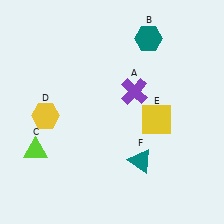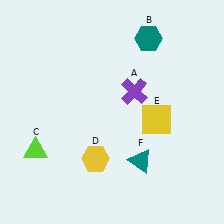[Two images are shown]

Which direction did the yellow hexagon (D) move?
The yellow hexagon (D) moved right.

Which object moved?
The yellow hexagon (D) moved right.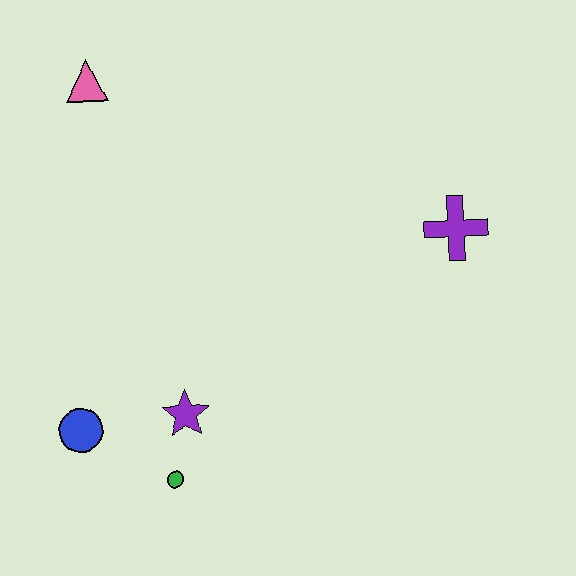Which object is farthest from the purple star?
The pink triangle is farthest from the purple star.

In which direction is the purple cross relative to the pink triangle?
The purple cross is to the right of the pink triangle.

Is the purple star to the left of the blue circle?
No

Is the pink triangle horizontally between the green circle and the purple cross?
No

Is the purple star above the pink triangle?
No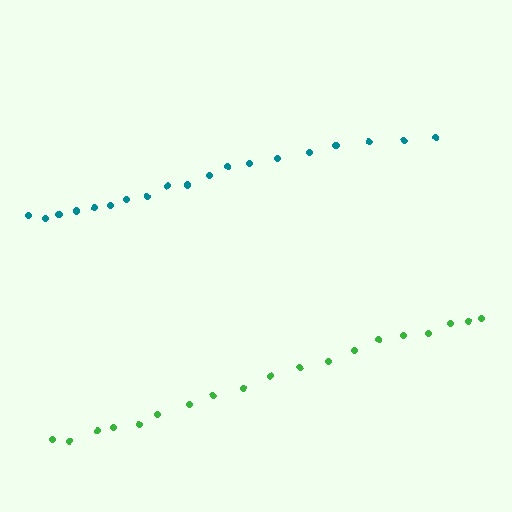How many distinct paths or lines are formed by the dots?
There are 2 distinct paths.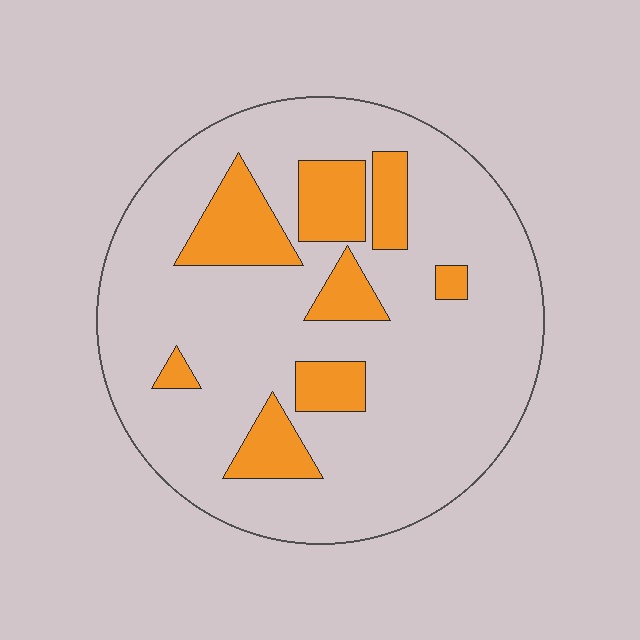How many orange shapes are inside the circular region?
8.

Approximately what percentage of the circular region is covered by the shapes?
Approximately 20%.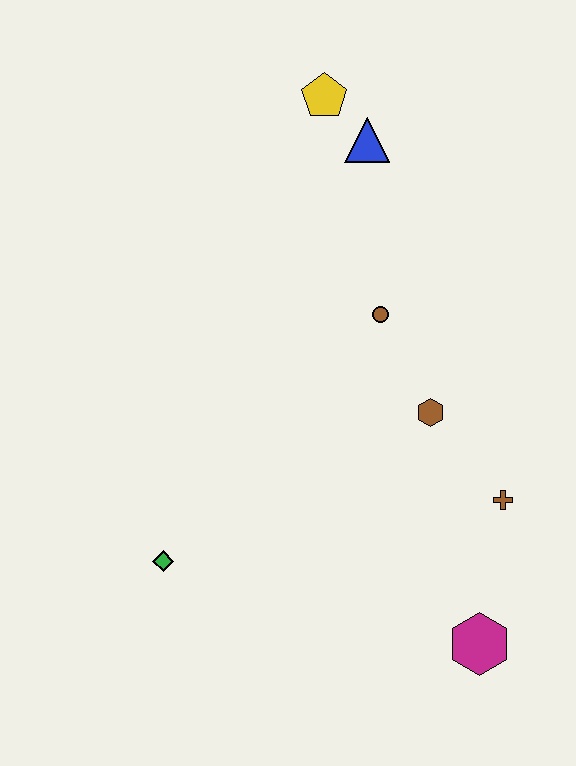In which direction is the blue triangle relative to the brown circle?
The blue triangle is above the brown circle.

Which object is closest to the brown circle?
The brown hexagon is closest to the brown circle.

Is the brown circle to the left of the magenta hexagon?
Yes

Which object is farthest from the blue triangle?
The magenta hexagon is farthest from the blue triangle.